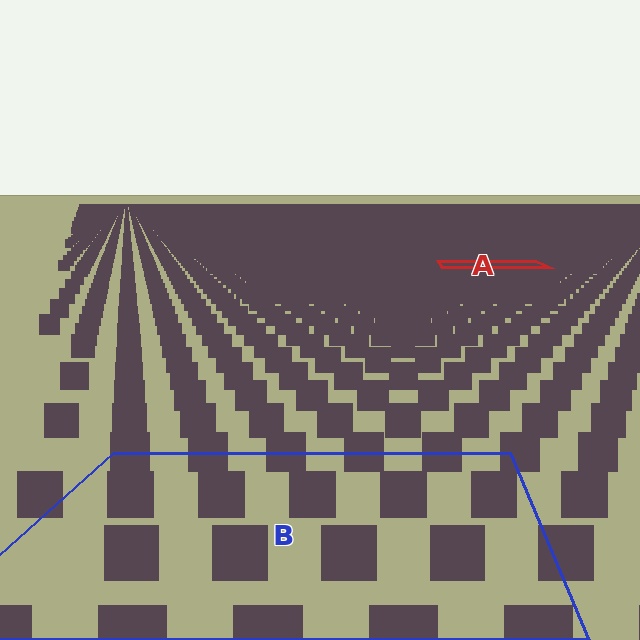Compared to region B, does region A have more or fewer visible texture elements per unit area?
Region A has more texture elements per unit area — they are packed more densely because it is farther away.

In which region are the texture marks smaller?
The texture marks are smaller in region A, because it is farther away.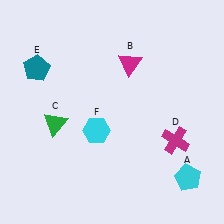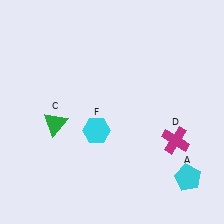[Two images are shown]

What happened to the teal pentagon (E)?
The teal pentagon (E) was removed in Image 2. It was in the top-left area of Image 1.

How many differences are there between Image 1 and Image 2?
There are 2 differences between the two images.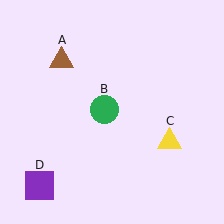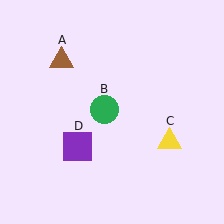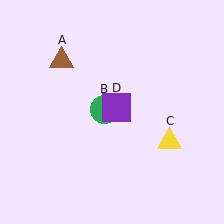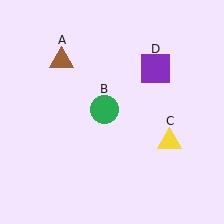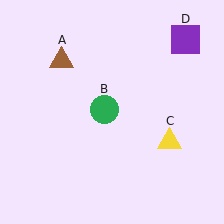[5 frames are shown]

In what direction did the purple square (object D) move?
The purple square (object D) moved up and to the right.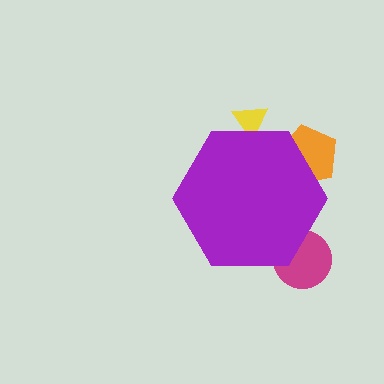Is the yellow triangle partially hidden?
Yes, the yellow triangle is partially hidden behind the purple hexagon.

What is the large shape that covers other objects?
A purple hexagon.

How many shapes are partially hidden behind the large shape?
3 shapes are partially hidden.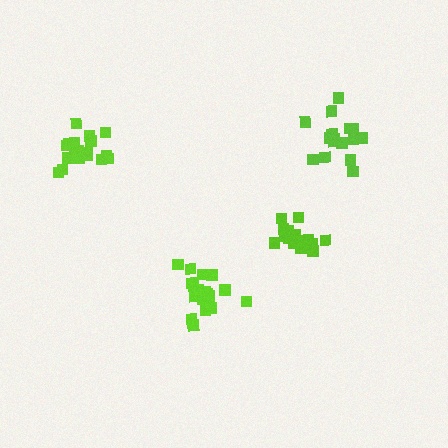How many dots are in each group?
Group 1: 16 dots, Group 2: 18 dots, Group 3: 21 dots, Group 4: 15 dots (70 total).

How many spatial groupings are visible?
There are 4 spatial groupings.